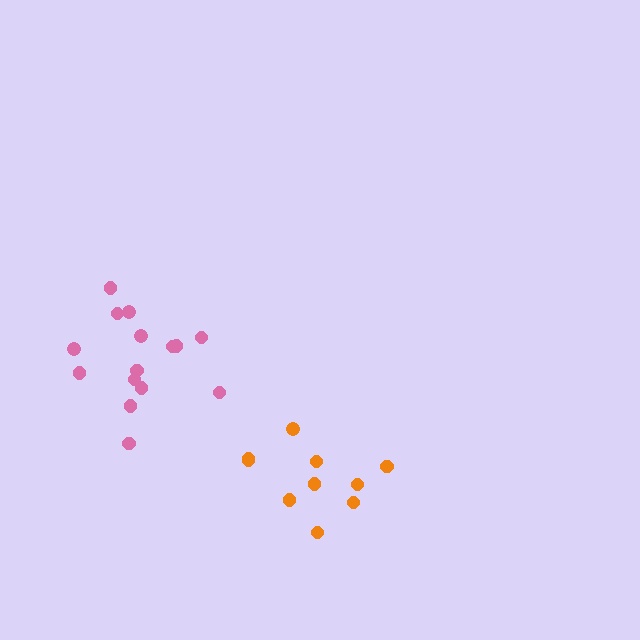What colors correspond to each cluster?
The clusters are colored: orange, pink.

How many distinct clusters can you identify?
There are 2 distinct clusters.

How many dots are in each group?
Group 1: 10 dots, Group 2: 15 dots (25 total).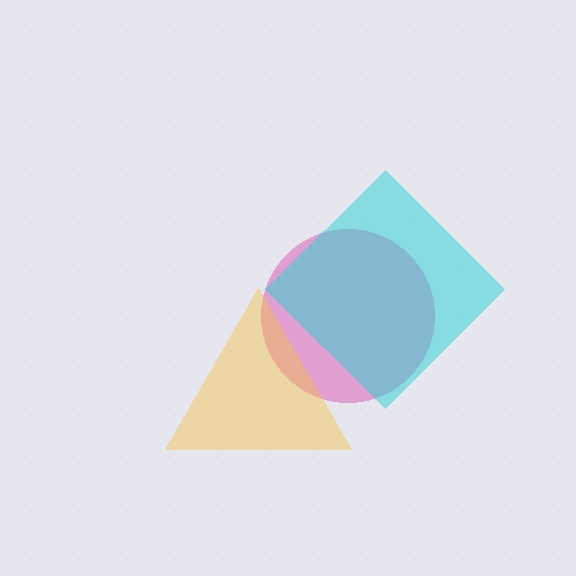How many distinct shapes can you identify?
There are 3 distinct shapes: a pink circle, a cyan diamond, a yellow triangle.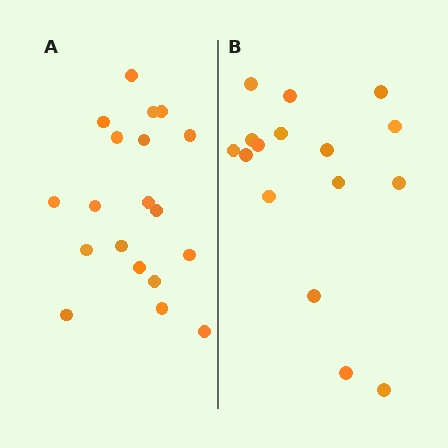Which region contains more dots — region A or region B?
Region A (the left region) has more dots.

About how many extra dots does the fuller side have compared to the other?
Region A has just a few more — roughly 2 or 3 more dots than region B.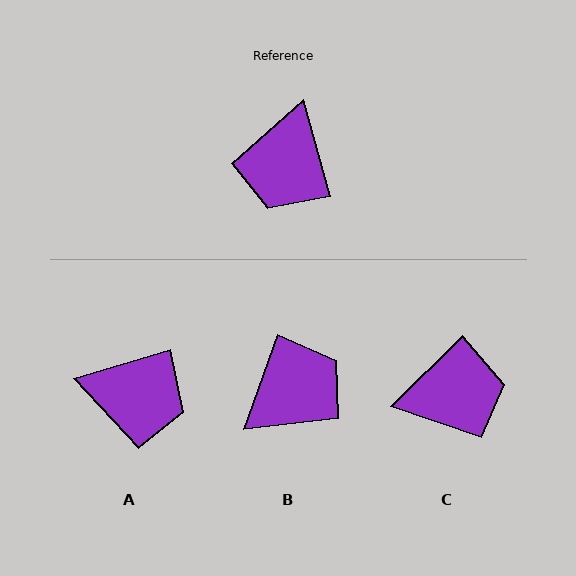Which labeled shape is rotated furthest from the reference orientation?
B, about 145 degrees away.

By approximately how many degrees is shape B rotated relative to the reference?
Approximately 145 degrees counter-clockwise.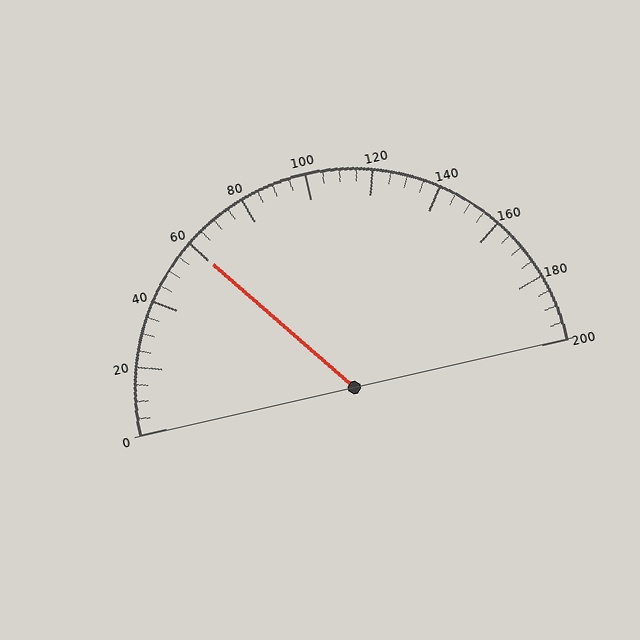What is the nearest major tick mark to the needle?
The nearest major tick mark is 60.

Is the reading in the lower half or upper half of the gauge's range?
The reading is in the lower half of the range (0 to 200).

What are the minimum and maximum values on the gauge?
The gauge ranges from 0 to 200.